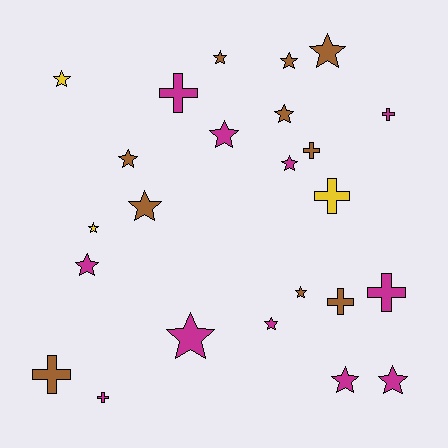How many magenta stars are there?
There are 7 magenta stars.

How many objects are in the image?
There are 24 objects.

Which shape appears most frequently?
Star, with 16 objects.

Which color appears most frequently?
Magenta, with 11 objects.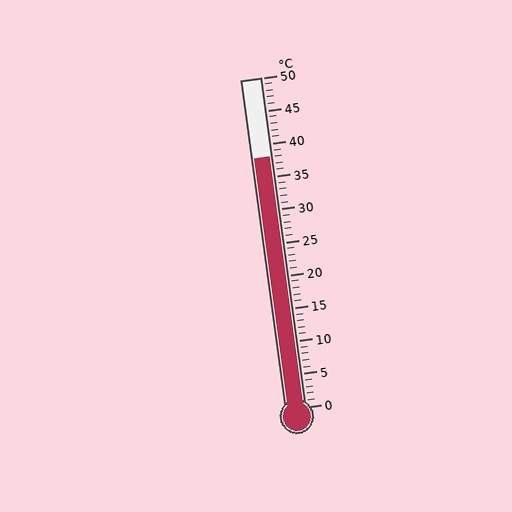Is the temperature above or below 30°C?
The temperature is above 30°C.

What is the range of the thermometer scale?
The thermometer scale ranges from 0°C to 50°C.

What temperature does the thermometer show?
The thermometer shows approximately 38°C.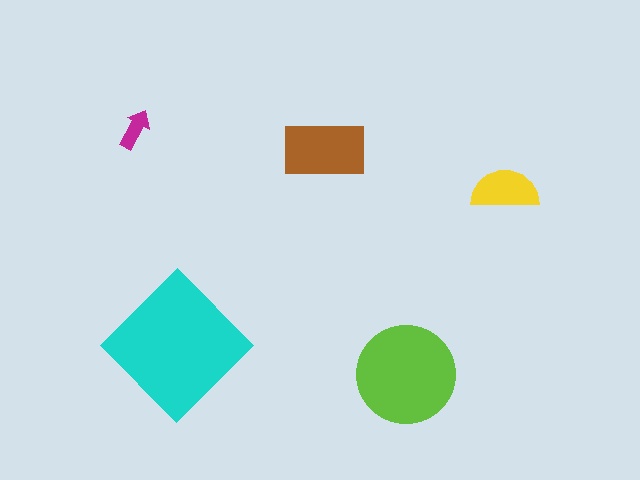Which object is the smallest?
The magenta arrow.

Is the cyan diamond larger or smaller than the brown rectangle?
Larger.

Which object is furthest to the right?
The yellow semicircle is rightmost.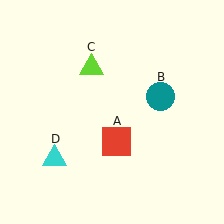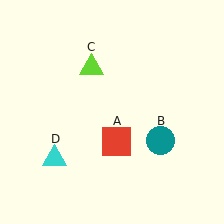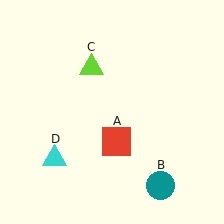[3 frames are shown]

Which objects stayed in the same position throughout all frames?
Red square (object A) and lime triangle (object C) and cyan triangle (object D) remained stationary.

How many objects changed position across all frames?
1 object changed position: teal circle (object B).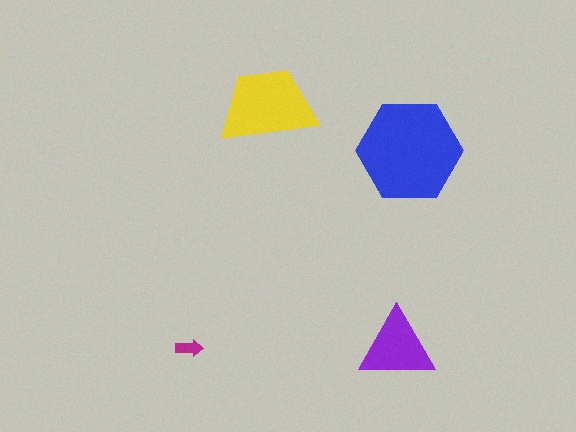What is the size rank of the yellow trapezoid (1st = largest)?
2nd.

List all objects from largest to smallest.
The blue hexagon, the yellow trapezoid, the purple triangle, the magenta arrow.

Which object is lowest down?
The magenta arrow is bottommost.